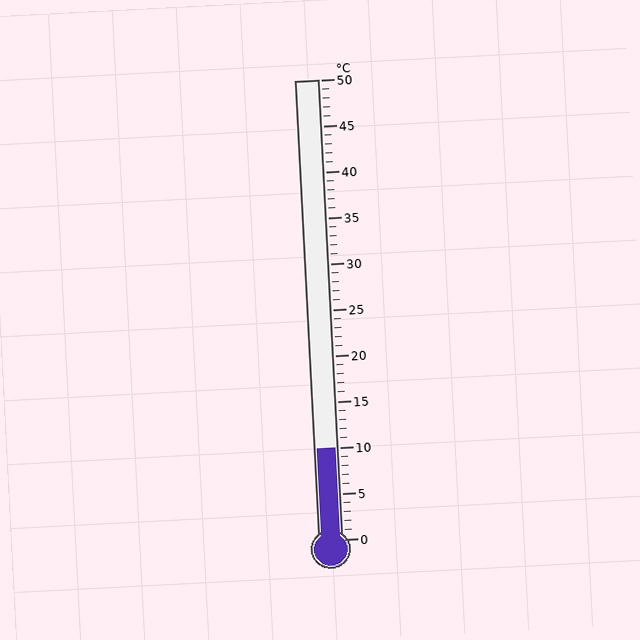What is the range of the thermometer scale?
The thermometer scale ranges from 0°C to 50°C.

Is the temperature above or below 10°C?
The temperature is at 10°C.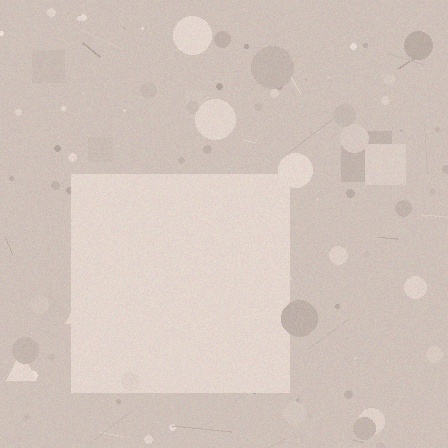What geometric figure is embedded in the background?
A square is embedded in the background.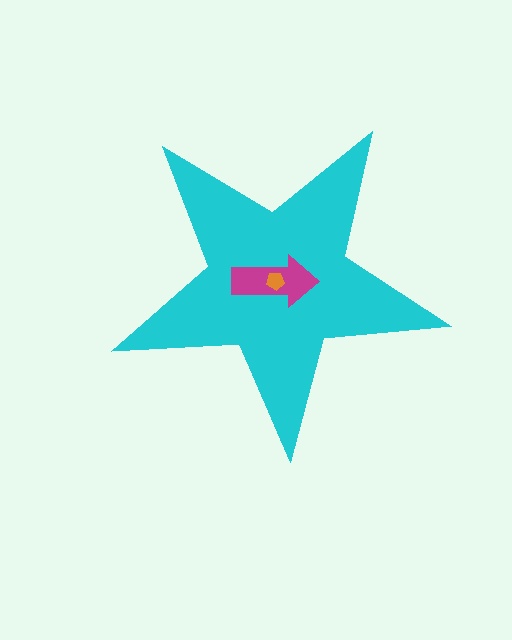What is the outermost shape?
The cyan star.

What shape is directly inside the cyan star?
The magenta arrow.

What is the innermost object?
The orange pentagon.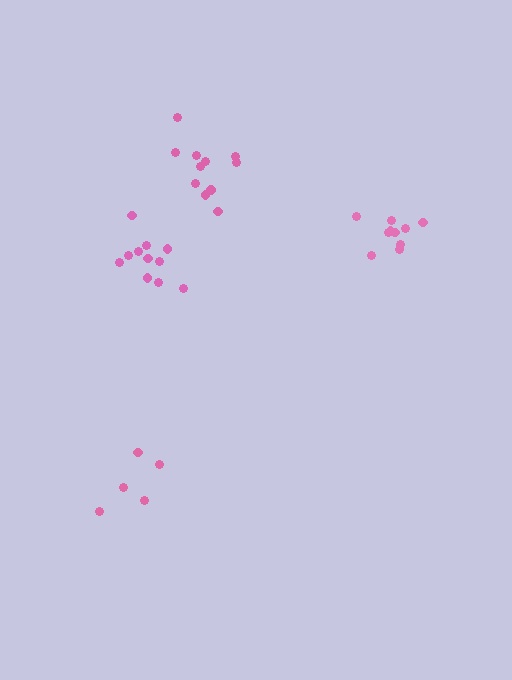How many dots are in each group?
Group 1: 11 dots, Group 2: 5 dots, Group 3: 11 dots, Group 4: 10 dots (37 total).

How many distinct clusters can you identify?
There are 4 distinct clusters.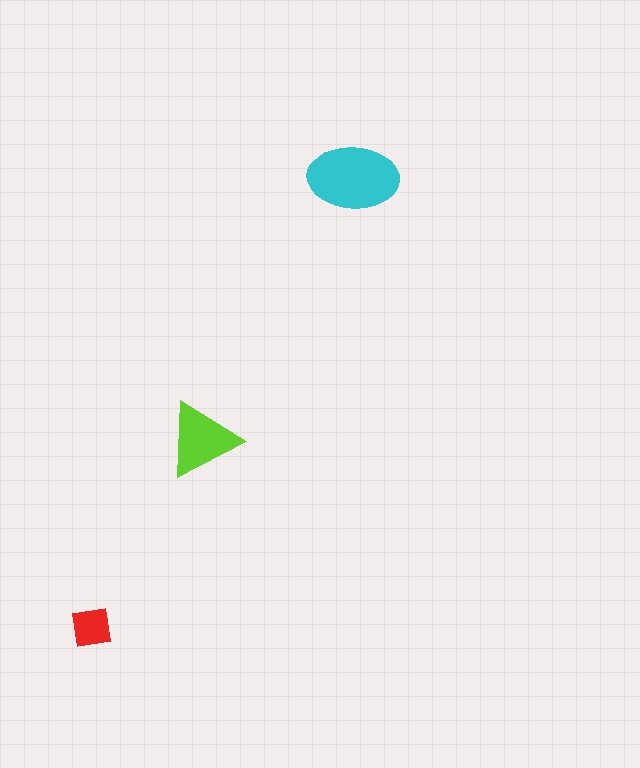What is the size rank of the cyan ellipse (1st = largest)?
1st.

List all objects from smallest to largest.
The red square, the lime triangle, the cyan ellipse.